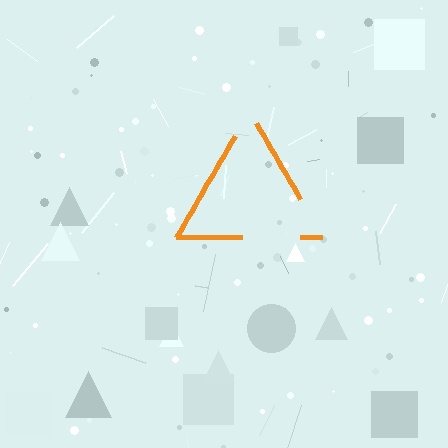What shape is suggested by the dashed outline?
The dashed outline suggests a triangle.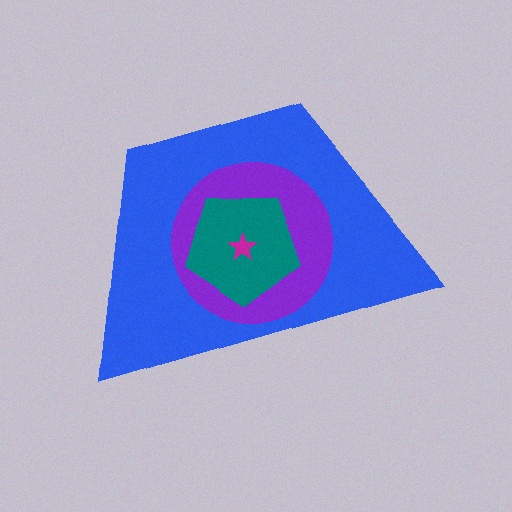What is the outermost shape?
The blue trapezoid.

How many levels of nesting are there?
4.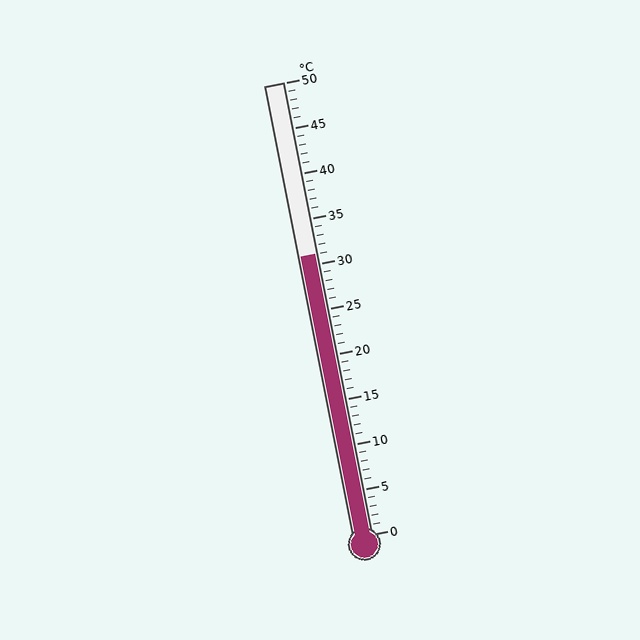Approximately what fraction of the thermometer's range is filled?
The thermometer is filled to approximately 60% of its range.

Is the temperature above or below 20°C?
The temperature is above 20°C.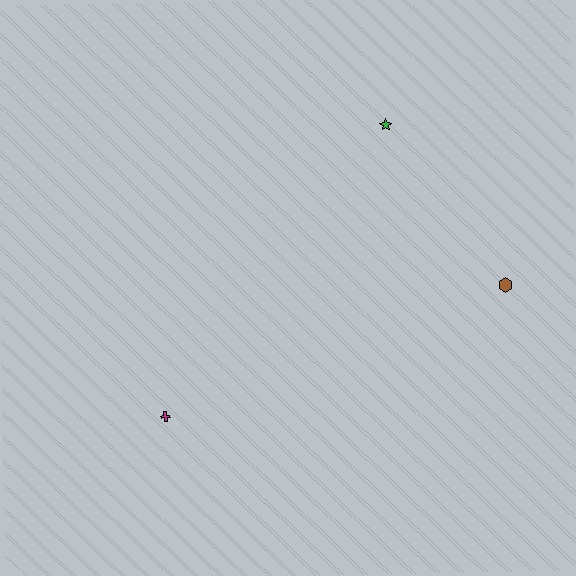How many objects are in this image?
There are 3 objects.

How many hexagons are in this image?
There is 1 hexagon.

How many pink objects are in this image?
There are no pink objects.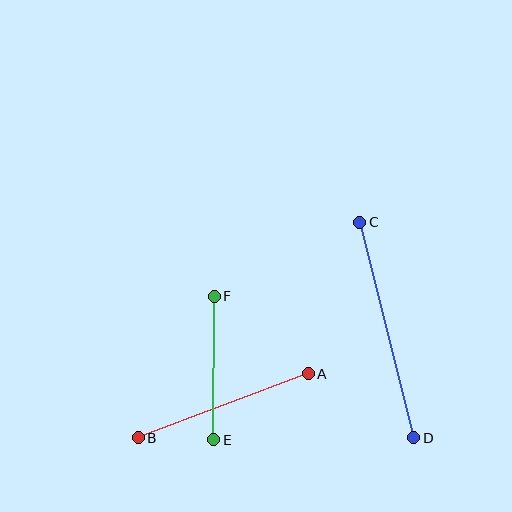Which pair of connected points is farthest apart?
Points C and D are farthest apart.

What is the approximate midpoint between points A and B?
The midpoint is at approximately (223, 406) pixels.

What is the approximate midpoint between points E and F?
The midpoint is at approximately (214, 368) pixels.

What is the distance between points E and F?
The distance is approximately 143 pixels.